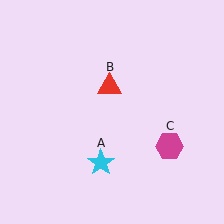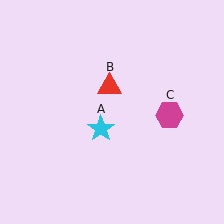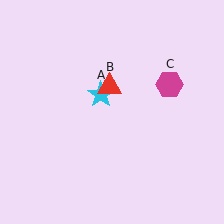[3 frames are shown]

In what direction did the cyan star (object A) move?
The cyan star (object A) moved up.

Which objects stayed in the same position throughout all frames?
Red triangle (object B) remained stationary.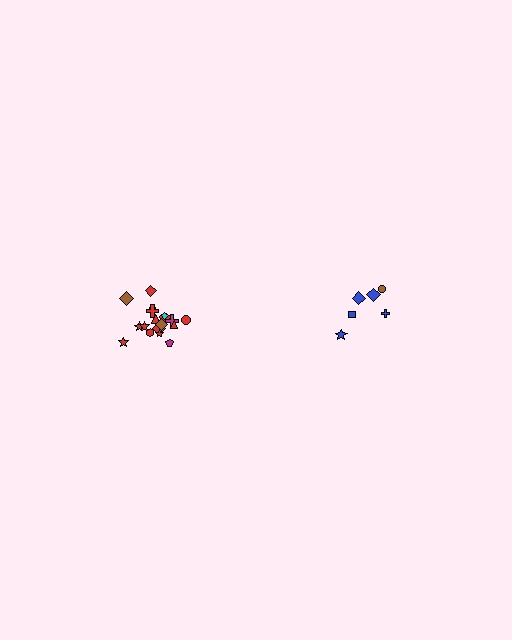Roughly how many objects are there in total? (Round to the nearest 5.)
Roughly 25 objects in total.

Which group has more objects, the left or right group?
The left group.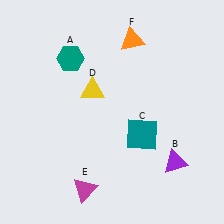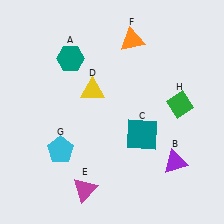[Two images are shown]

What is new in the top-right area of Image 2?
A green diamond (H) was added in the top-right area of Image 2.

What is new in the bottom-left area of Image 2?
A cyan pentagon (G) was added in the bottom-left area of Image 2.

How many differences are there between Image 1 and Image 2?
There are 2 differences between the two images.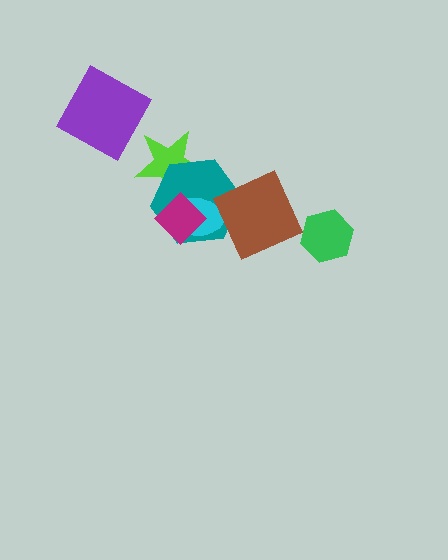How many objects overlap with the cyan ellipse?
3 objects overlap with the cyan ellipse.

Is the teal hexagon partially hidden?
Yes, it is partially covered by another shape.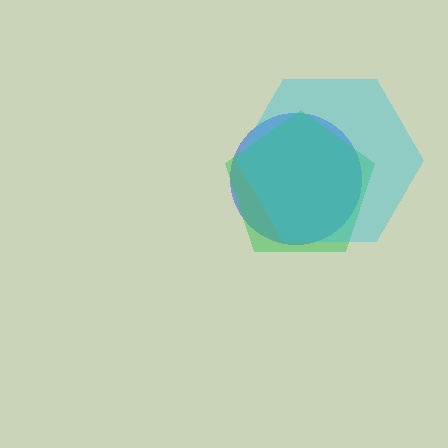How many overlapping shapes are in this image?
There are 3 overlapping shapes in the image.